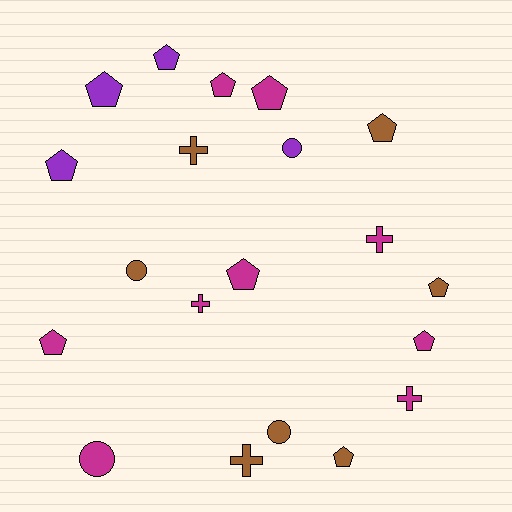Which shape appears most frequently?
Pentagon, with 11 objects.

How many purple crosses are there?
There are no purple crosses.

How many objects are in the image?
There are 20 objects.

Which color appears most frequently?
Magenta, with 9 objects.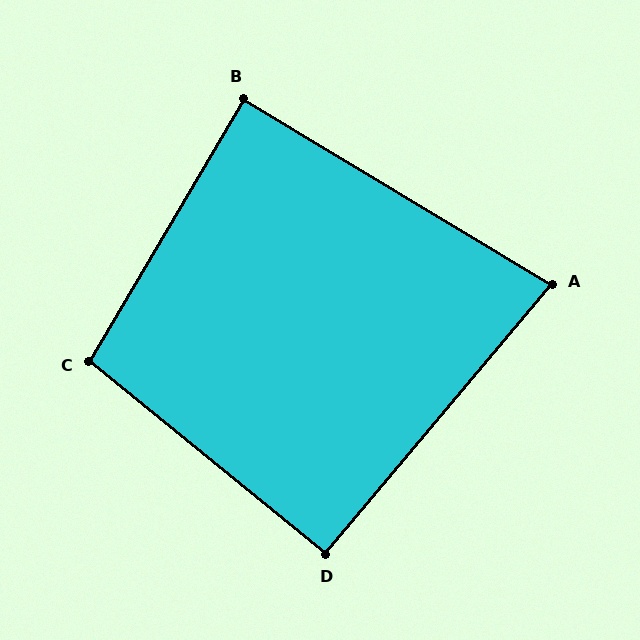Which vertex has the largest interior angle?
C, at approximately 99 degrees.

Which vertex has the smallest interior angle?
A, at approximately 81 degrees.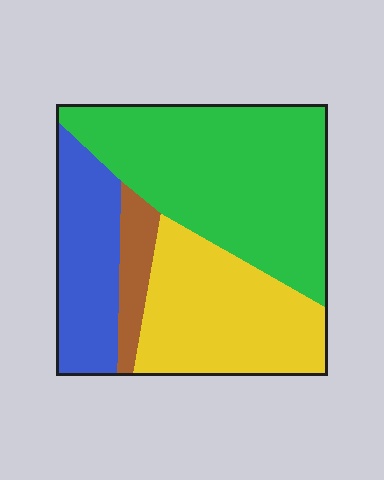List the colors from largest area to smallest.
From largest to smallest: green, yellow, blue, brown.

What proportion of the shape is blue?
Blue takes up about one fifth (1/5) of the shape.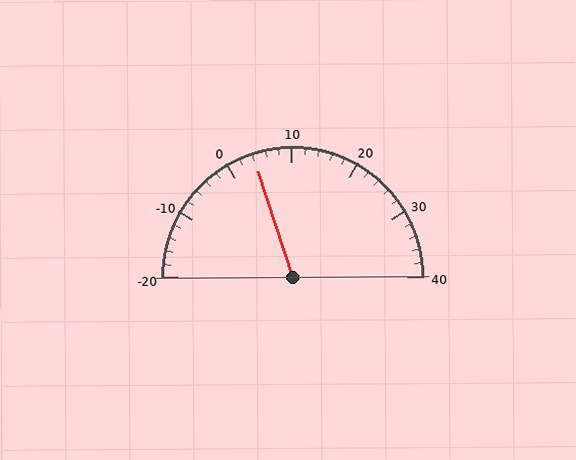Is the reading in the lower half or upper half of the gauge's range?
The reading is in the lower half of the range (-20 to 40).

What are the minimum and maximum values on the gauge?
The gauge ranges from -20 to 40.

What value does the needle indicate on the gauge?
The needle indicates approximately 4.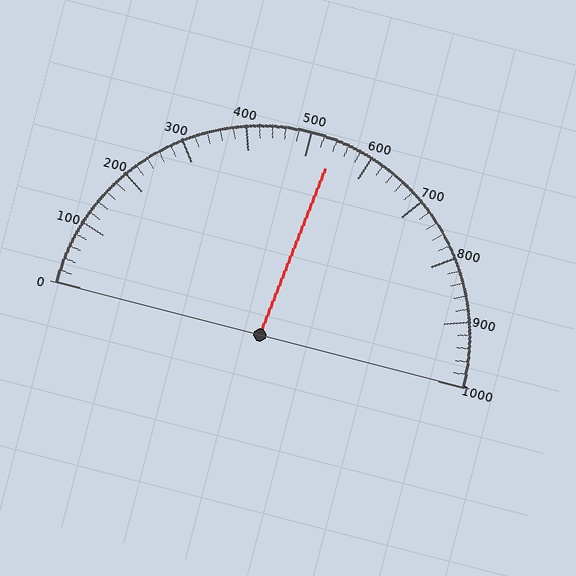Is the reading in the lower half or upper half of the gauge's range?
The reading is in the upper half of the range (0 to 1000).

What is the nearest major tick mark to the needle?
The nearest major tick mark is 500.